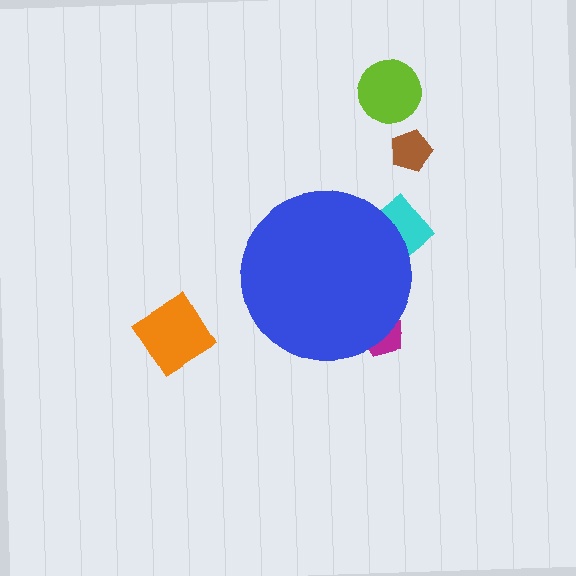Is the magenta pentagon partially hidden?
Yes, the magenta pentagon is partially hidden behind the blue circle.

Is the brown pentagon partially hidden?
No, the brown pentagon is fully visible.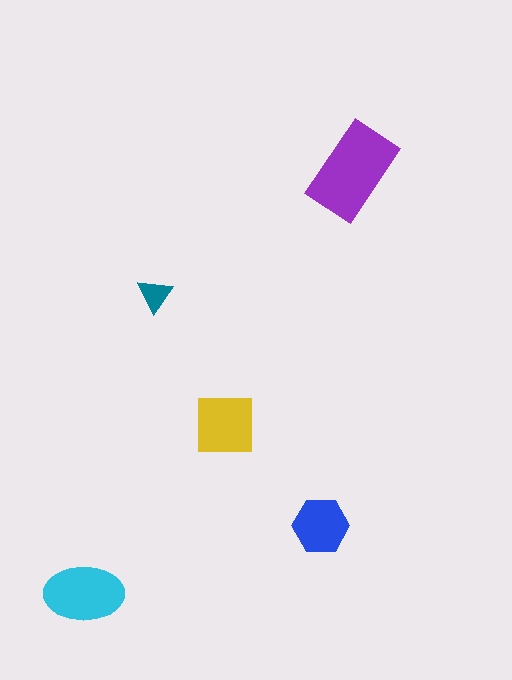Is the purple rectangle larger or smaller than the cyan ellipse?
Larger.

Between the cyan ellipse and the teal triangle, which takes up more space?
The cyan ellipse.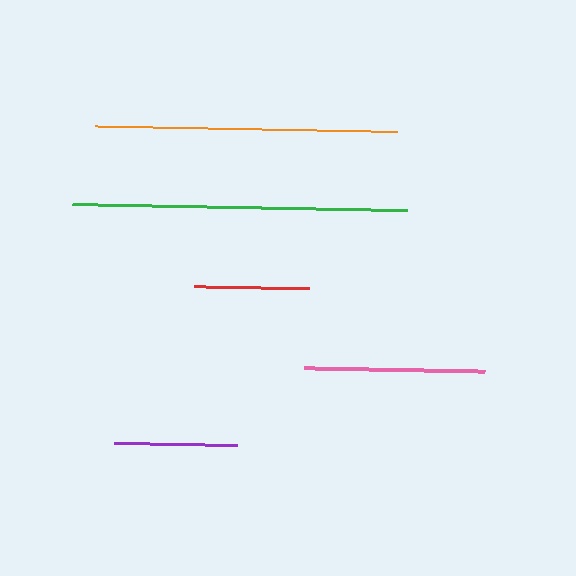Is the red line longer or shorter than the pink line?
The pink line is longer than the red line.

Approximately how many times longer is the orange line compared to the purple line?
The orange line is approximately 2.5 times the length of the purple line.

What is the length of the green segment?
The green segment is approximately 335 pixels long.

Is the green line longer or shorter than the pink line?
The green line is longer than the pink line.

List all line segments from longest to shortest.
From longest to shortest: green, orange, pink, purple, red.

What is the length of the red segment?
The red segment is approximately 116 pixels long.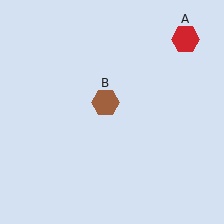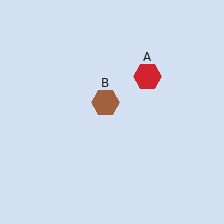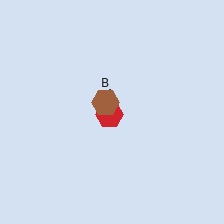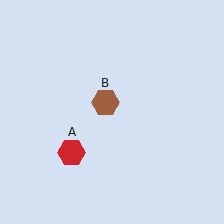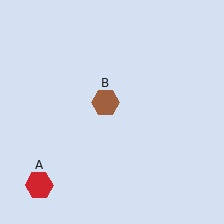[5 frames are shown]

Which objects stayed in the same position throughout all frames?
Brown hexagon (object B) remained stationary.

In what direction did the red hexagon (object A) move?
The red hexagon (object A) moved down and to the left.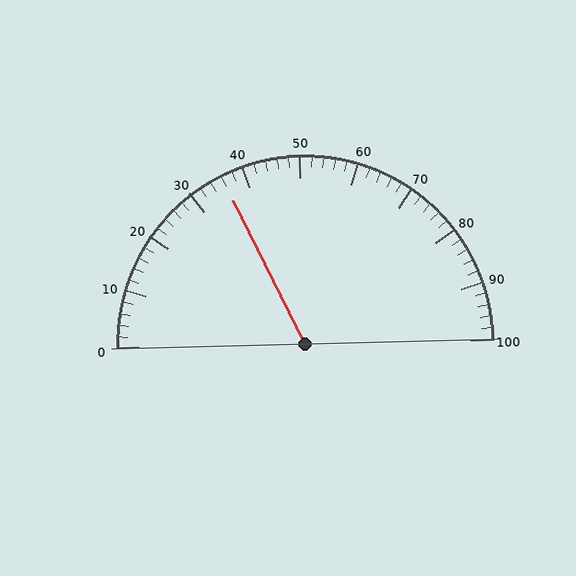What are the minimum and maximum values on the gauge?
The gauge ranges from 0 to 100.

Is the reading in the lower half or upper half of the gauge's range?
The reading is in the lower half of the range (0 to 100).